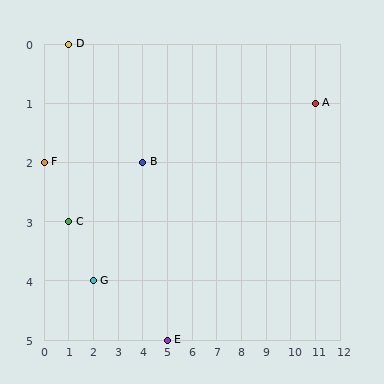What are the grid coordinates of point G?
Point G is at grid coordinates (2, 4).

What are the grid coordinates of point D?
Point D is at grid coordinates (1, 0).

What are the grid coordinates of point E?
Point E is at grid coordinates (5, 5).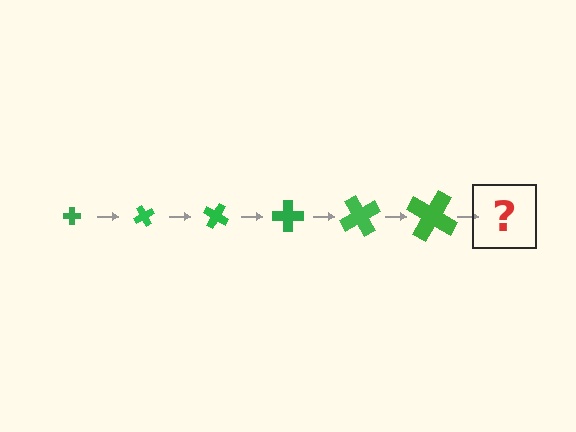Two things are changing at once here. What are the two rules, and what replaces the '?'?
The two rules are that the cross grows larger each step and it rotates 60 degrees each step. The '?' should be a cross, larger than the previous one and rotated 360 degrees from the start.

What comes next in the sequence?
The next element should be a cross, larger than the previous one and rotated 360 degrees from the start.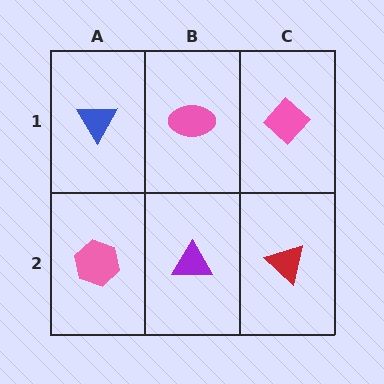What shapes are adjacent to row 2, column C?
A pink diamond (row 1, column C), a purple triangle (row 2, column B).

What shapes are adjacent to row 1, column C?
A red triangle (row 2, column C), a pink ellipse (row 1, column B).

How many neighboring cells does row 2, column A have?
2.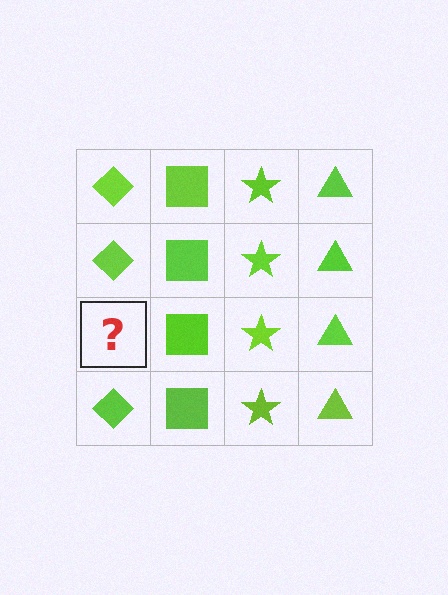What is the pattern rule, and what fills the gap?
The rule is that each column has a consistent shape. The gap should be filled with a lime diamond.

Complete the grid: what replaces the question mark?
The question mark should be replaced with a lime diamond.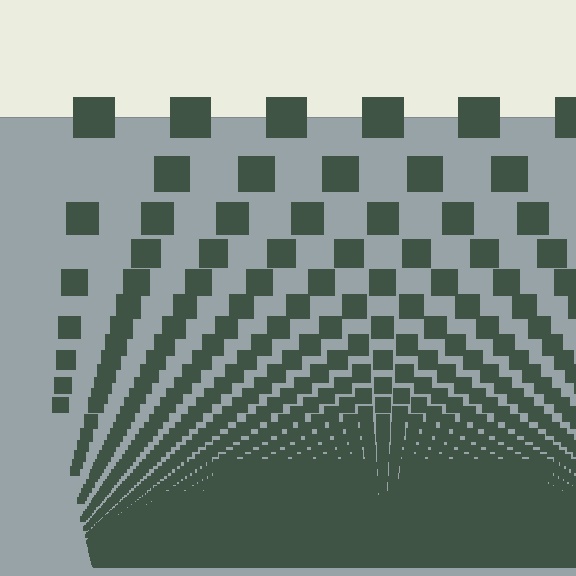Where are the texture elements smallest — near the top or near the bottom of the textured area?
Near the bottom.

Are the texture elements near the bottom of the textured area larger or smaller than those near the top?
Smaller. The gradient is inverted — elements near the bottom are smaller and denser.